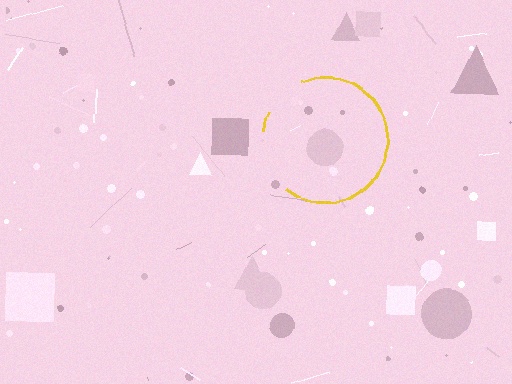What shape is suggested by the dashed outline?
The dashed outline suggests a circle.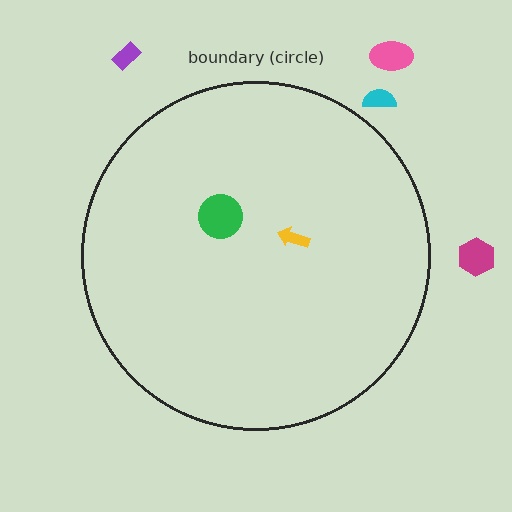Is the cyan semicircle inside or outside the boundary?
Outside.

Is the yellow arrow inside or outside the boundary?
Inside.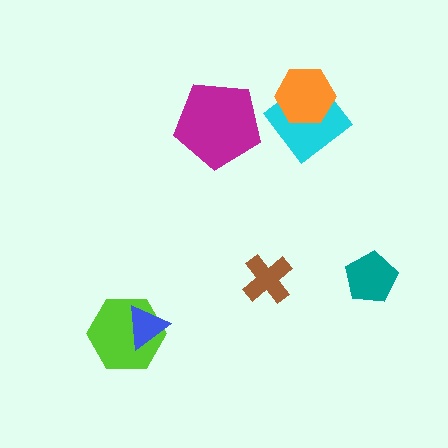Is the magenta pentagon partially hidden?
No, no other shape covers it.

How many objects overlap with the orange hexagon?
1 object overlaps with the orange hexagon.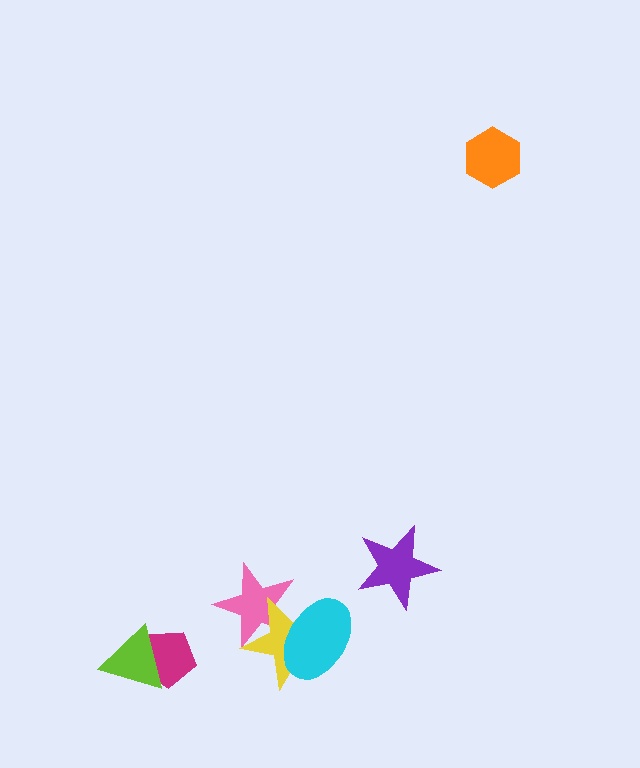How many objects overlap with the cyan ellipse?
2 objects overlap with the cyan ellipse.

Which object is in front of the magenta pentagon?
The lime triangle is in front of the magenta pentagon.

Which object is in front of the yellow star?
The cyan ellipse is in front of the yellow star.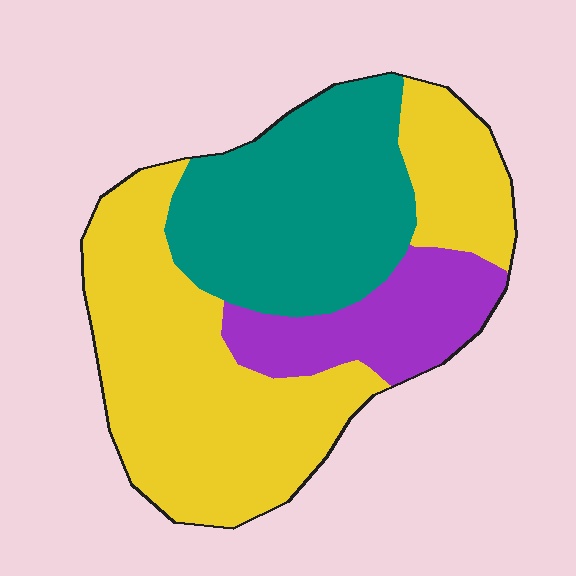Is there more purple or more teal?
Teal.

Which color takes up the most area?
Yellow, at roughly 50%.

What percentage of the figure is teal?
Teal takes up about one third (1/3) of the figure.